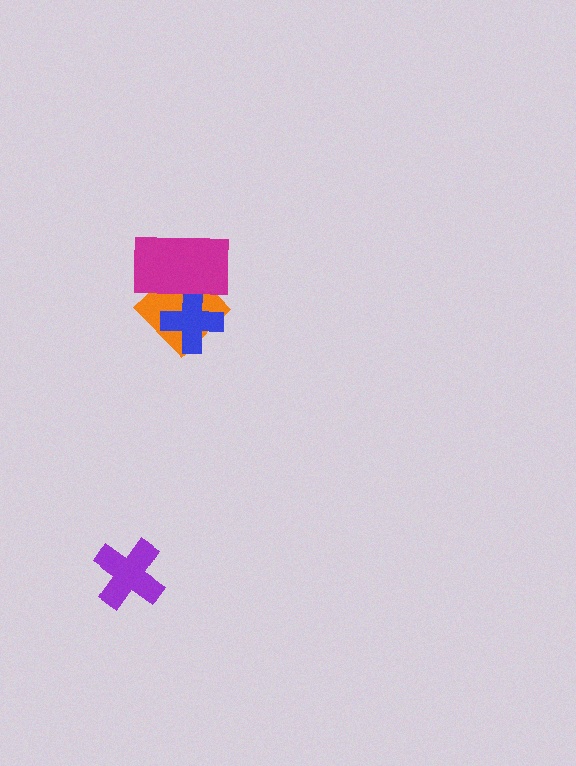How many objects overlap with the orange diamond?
2 objects overlap with the orange diamond.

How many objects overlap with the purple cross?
0 objects overlap with the purple cross.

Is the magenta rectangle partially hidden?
No, no other shape covers it.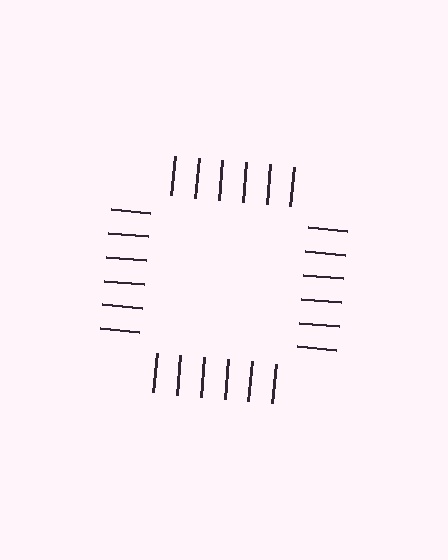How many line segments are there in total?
24 — 6 along each of the 4 edges.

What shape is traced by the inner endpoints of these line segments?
An illusory square — the line segments terminate on its edges but no continuous stroke is drawn.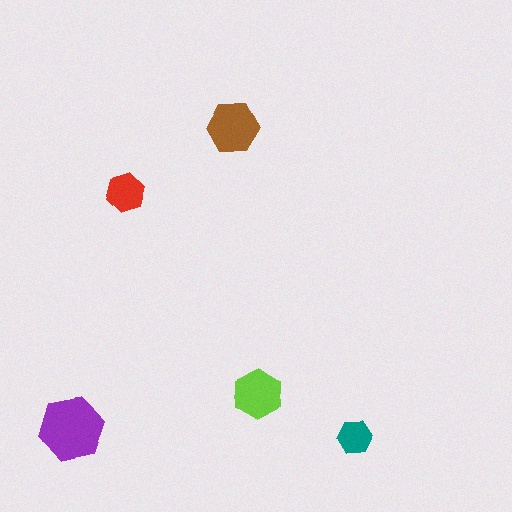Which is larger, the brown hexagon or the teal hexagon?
The brown one.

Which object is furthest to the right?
The teal hexagon is rightmost.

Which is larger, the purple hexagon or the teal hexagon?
The purple one.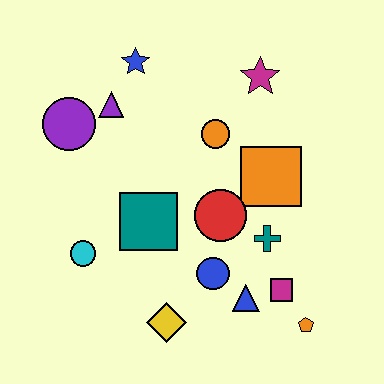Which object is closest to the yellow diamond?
The blue circle is closest to the yellow diamond.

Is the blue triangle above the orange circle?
No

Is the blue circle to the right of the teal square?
Yes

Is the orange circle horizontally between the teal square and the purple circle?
No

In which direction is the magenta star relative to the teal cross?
The magenta star is above the teal cross.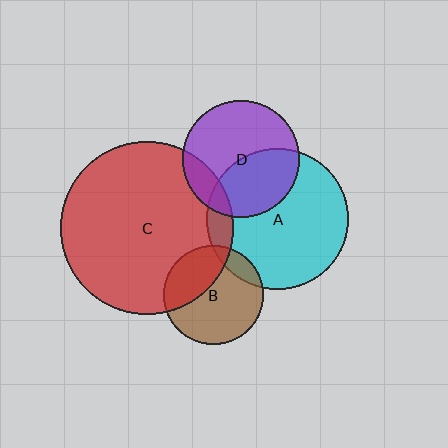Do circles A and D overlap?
Yes.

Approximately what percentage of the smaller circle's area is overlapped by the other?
Approximately 40%.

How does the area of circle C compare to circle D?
Approximately 2.2 times.